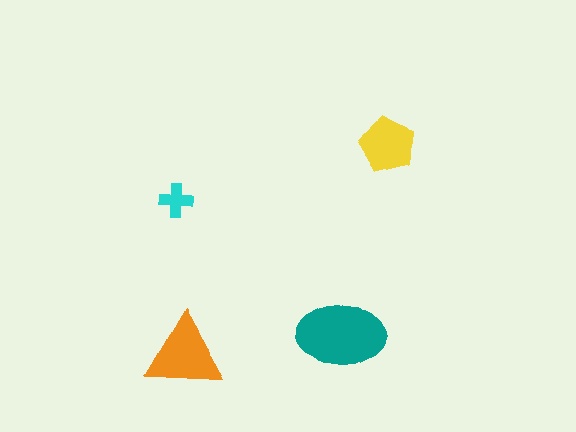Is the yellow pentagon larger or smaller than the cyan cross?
Larger.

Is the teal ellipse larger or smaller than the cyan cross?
Larger.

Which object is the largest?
The teal ellipse.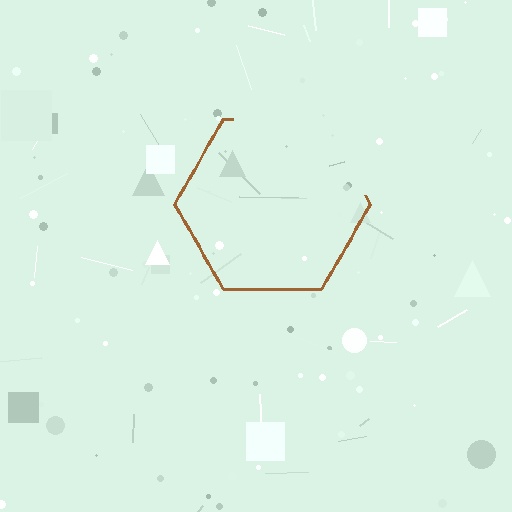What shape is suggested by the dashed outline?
The dashed outline suggests a hexagon.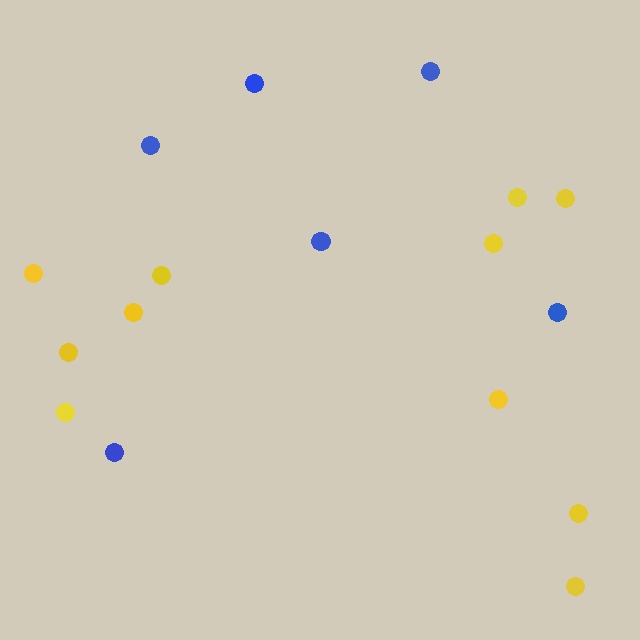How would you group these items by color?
There are 2 groups: one group of yellow circles (11) and one group of blue circles (6).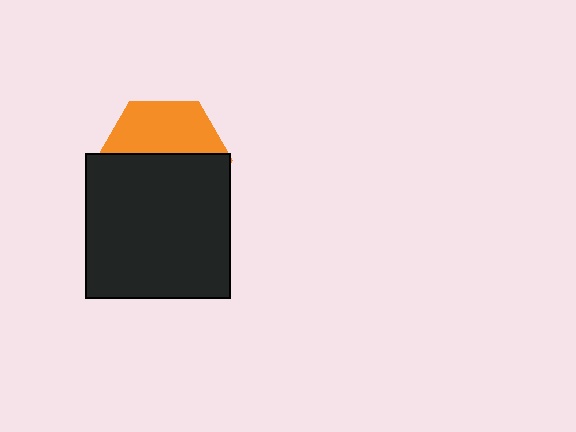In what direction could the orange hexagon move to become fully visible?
The orange hexagon could move up. That would shift it out from behind the black square entirely.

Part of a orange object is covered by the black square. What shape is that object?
It is a hexagon.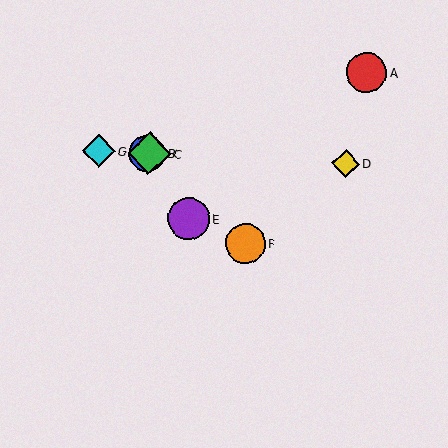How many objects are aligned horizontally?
4 objects (B, C, D, G) are aligned horizontally.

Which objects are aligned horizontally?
Objects B, C, D, G are aligned horizontally.